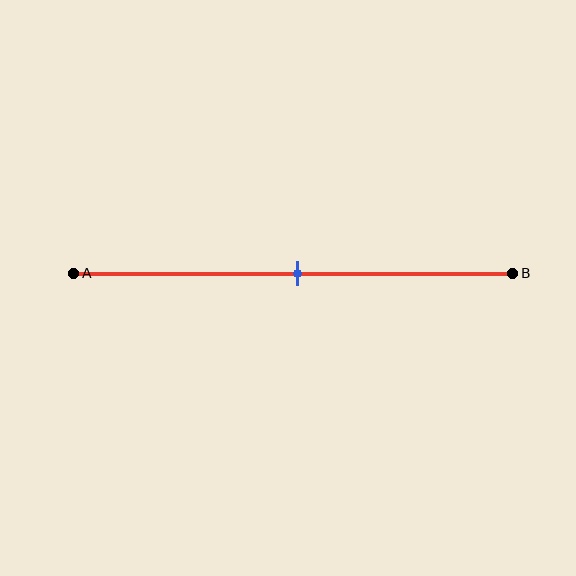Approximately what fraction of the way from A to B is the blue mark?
The blue mark is approximately 50% of the way from A to B.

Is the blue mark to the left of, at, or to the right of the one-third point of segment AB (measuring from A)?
The blue mark is to the right of the one-third point of segment AB.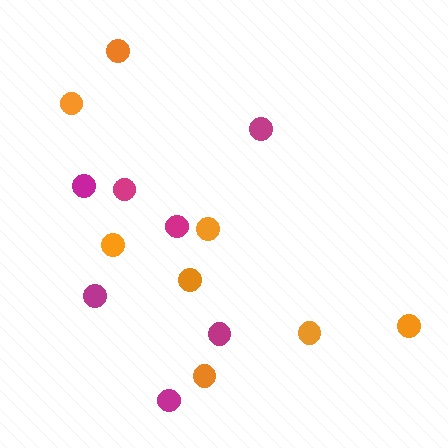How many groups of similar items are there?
There are 2 groups: one group of orange circles (8) and one group of magenta circles (7).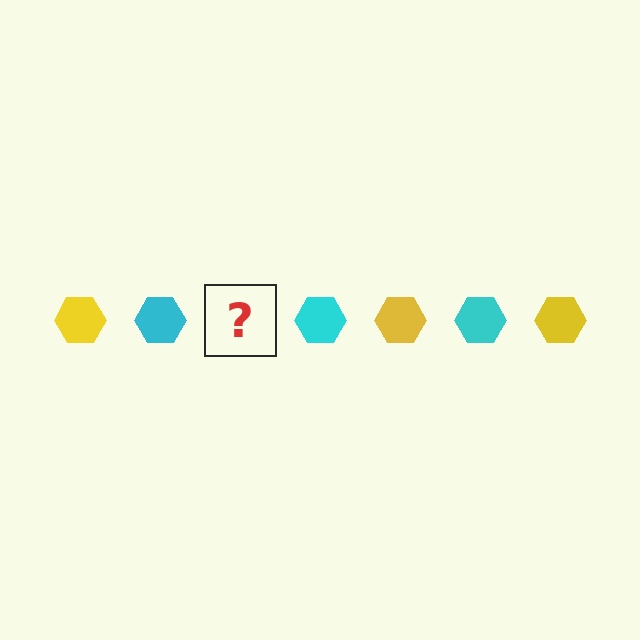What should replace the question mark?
The question mark should be replaced with a yellow hexagon.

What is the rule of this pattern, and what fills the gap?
The rule is that the pattern cycles through yellow, cyan hexagons. The gap should be filled with a yellow hexagon.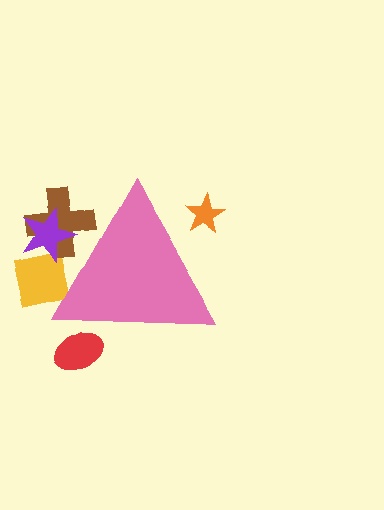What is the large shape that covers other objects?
A pink triangle.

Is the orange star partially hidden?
Yes, the orange star is partially hidden behind the pink triangle.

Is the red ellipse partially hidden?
Yes, the red ellipse is partially hidden behind the pink triangle.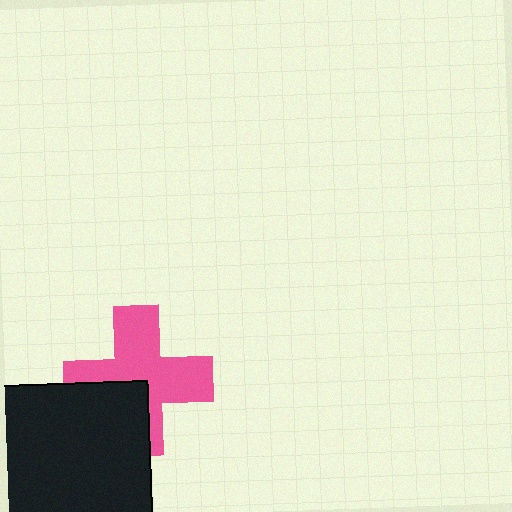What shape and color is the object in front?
The object in front is a black square.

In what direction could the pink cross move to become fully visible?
The pink cross could move toward the upper-right. That would shift it out from behind the black square entirely.